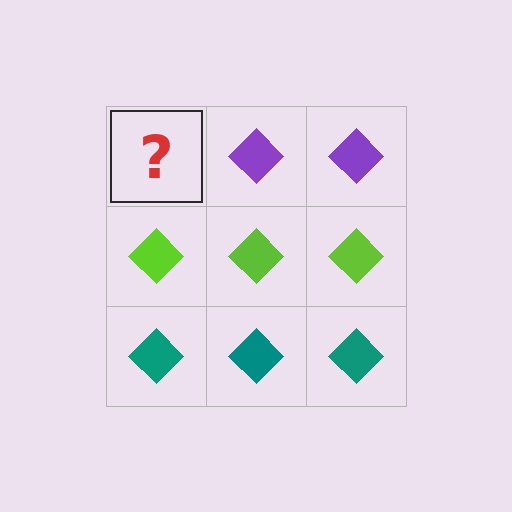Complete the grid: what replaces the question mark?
The question mark should be replaced with a purple diamond.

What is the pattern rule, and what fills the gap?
The rule is that each row has a consistent color. The gap should be filled with a purple diamond.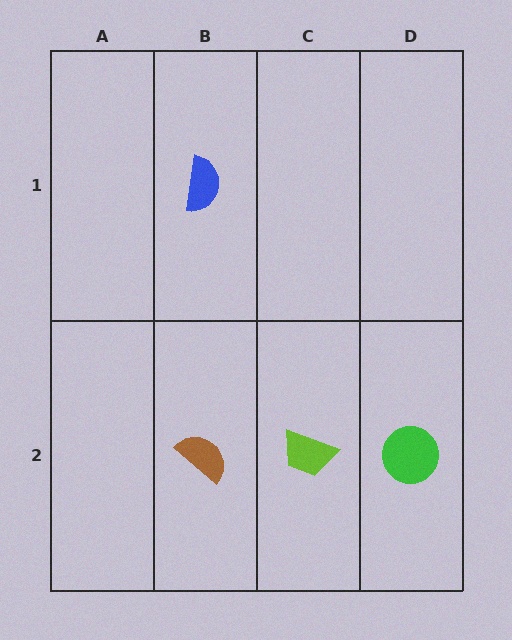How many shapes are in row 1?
1 shape.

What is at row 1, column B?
A blue semicircle.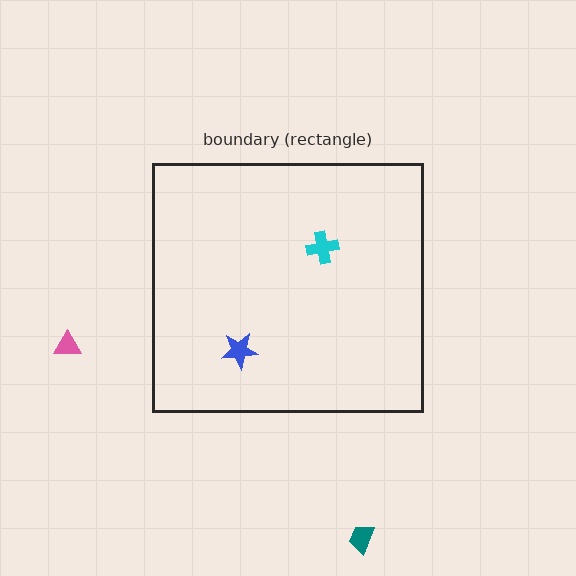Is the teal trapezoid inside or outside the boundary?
Outside.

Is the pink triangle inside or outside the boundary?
Outside.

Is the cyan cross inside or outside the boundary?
Inside.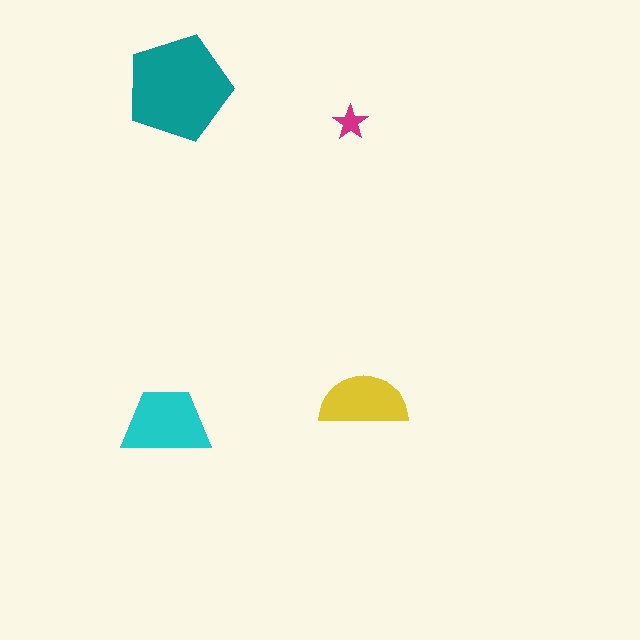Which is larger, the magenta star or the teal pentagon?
The teal pentagon.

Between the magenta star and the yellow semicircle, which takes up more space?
The yellow semicircle.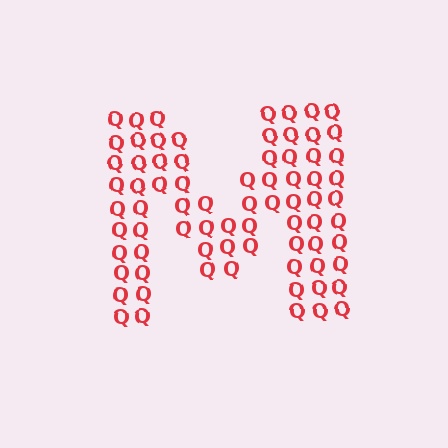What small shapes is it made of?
It is made of small letter Q's.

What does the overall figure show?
The overall figure shows the letter M.